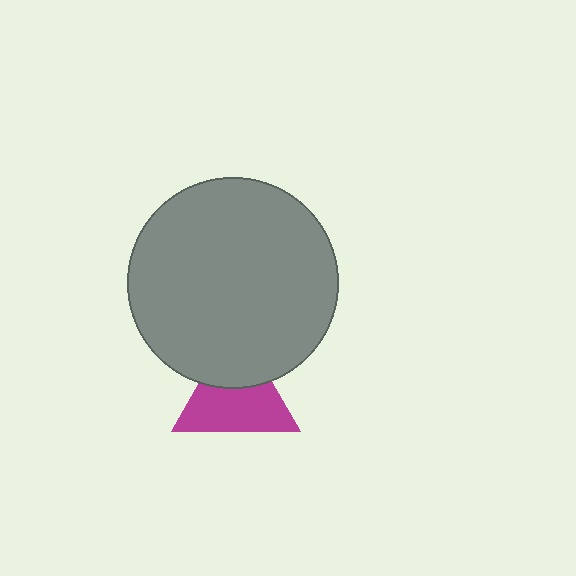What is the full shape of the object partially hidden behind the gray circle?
The partially hidden object is a magenta triangle.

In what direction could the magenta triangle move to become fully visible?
The magenta triangle could move down. That would shift it out from behind the gray circle entirely.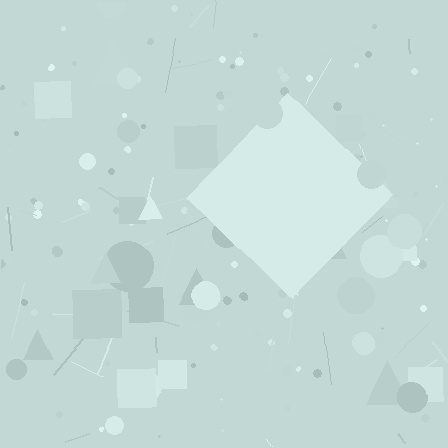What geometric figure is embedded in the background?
A diamond is embedded in the background.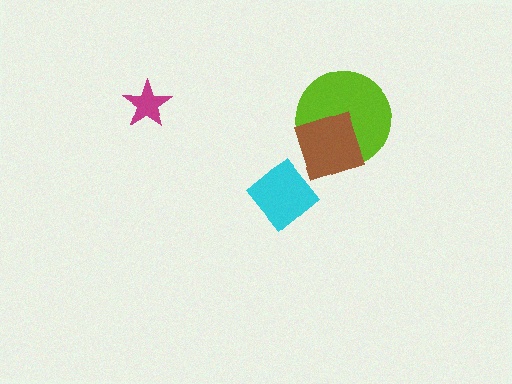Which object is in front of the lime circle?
The brown diamond is in front of the lime circle.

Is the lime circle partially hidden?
Yes, it is partially covered by another shape.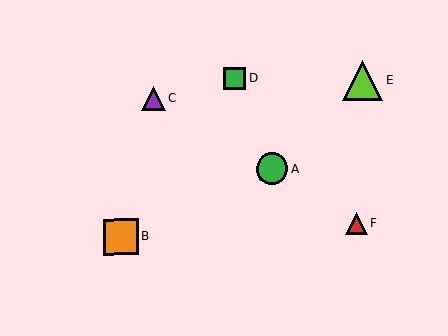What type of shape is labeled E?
Shape E is a lime triangle.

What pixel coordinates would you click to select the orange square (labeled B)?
Click at (121, 237) to select the orange square B.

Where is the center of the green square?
The center of the green square is at (235, 78).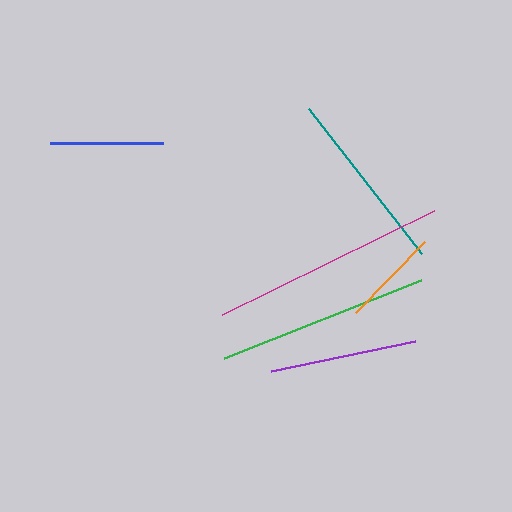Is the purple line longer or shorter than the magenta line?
The magenta line is longer than the purple line.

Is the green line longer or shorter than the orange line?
The green line is longer than the orange line.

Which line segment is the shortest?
The orange line is the shortest at approximately 100 pixels.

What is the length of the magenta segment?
The magenta segment is approximately 236 pixels long.